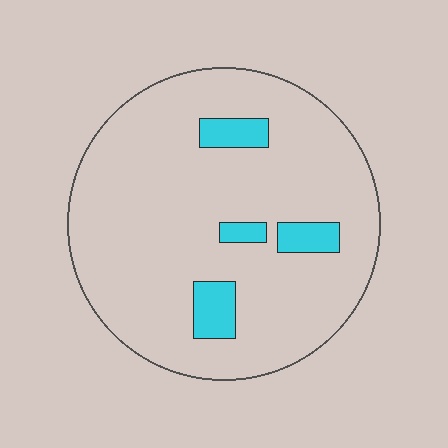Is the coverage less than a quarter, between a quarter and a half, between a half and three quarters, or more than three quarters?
Less than a quarter.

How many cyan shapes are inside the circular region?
4.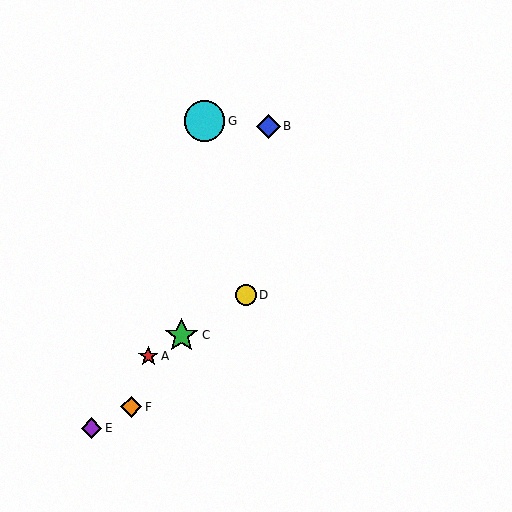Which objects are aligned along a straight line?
Objects A, C, D are aligned along a straight line.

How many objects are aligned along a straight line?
3 objects (A, C, D) are aligned along a straight line.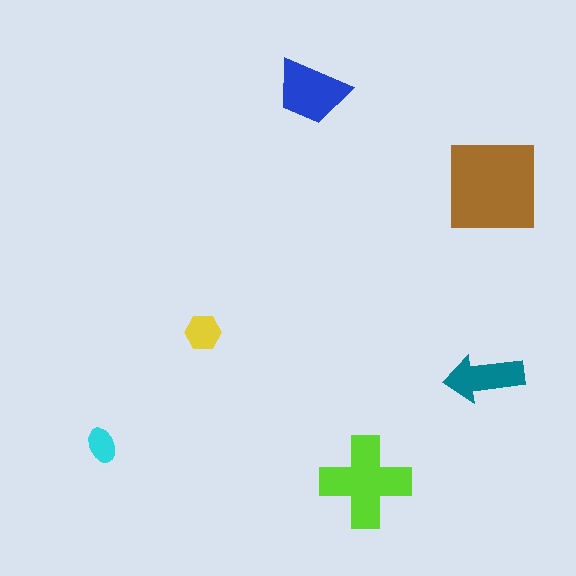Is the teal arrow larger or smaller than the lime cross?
Smaller.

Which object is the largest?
The brown square.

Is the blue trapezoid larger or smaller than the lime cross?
Smaller.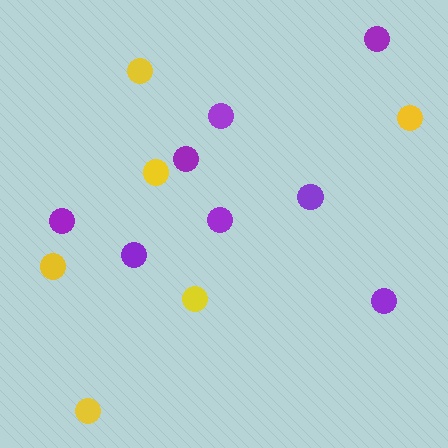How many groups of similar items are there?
There are 2 groups: one group of purple circles (8) and one group of yellow circles (6).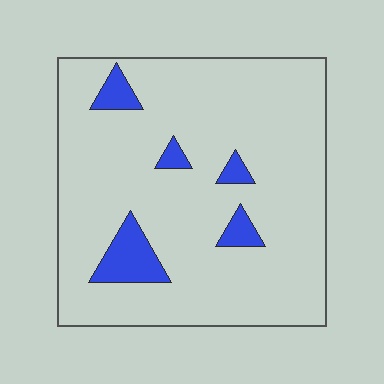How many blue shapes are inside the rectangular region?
5.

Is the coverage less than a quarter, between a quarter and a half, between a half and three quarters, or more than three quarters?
Less than a quarter.